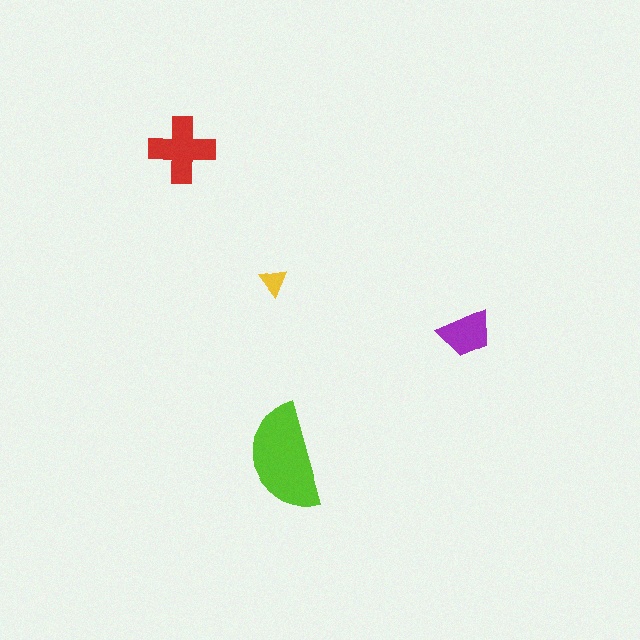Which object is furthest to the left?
The red cross is leftmost.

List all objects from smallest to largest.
The yellow triangle, the purple trapezoid, the red cross, the lime semicircle.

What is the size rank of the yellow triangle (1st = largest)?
4th.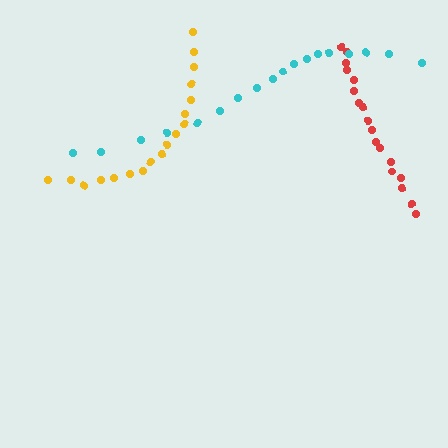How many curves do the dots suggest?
There are 3 distinct paths.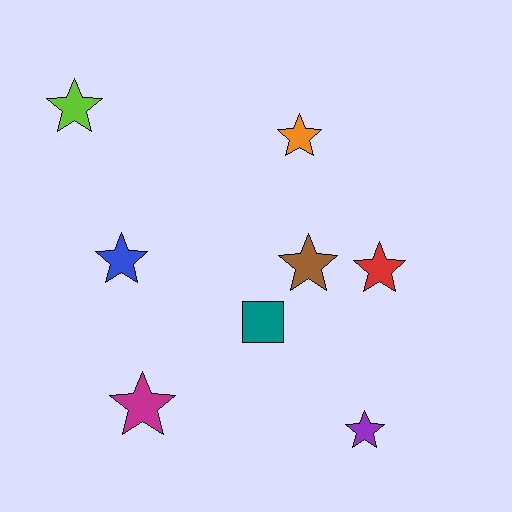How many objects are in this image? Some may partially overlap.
There are 8 objects.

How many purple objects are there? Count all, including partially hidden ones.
There is 1 purple object.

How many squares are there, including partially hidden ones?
There is 1 square.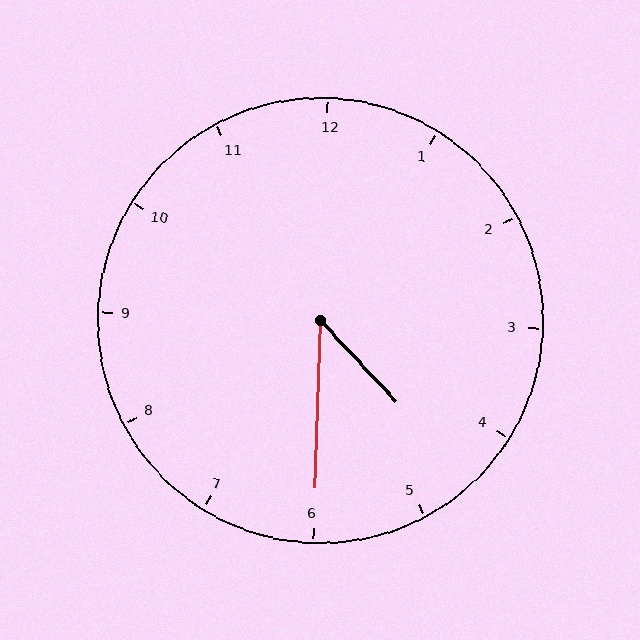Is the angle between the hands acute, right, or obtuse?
It is acute.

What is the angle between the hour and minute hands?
Approximately 45 degrees.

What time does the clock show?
4:30.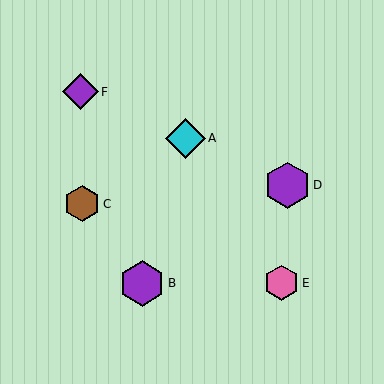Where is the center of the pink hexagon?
The center of the pink hexagon is at (282, 283).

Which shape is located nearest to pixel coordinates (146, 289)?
The purple hexagon (labeled B) at (142, 283) is nearest to that location.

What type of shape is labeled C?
Shape C is a brown hexagon.